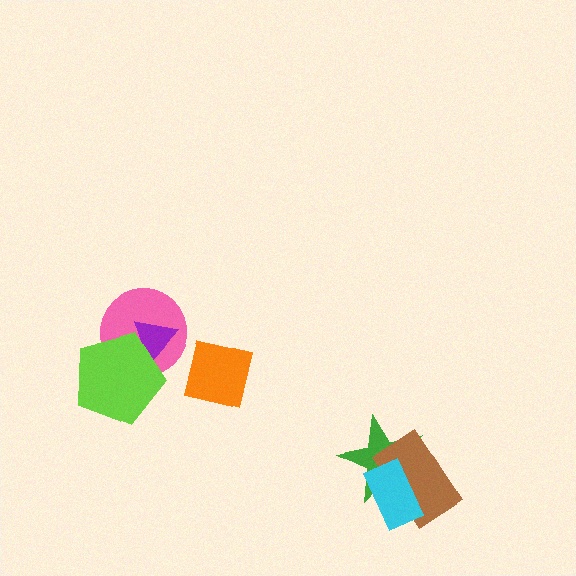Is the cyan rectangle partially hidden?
No, no other shape covers it.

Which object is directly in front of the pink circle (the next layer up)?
The purple triangle is directly in front of the pink circle.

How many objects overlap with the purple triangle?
2 objects overlap with the purple triangle.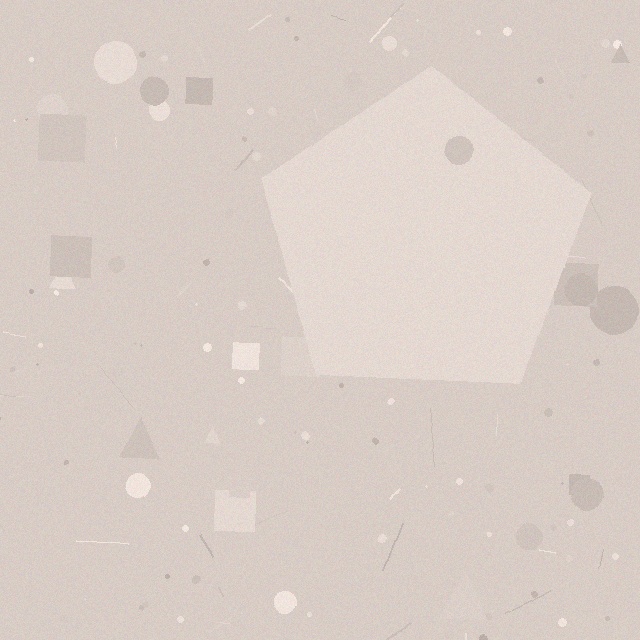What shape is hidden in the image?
A pentagon is hidden in the image.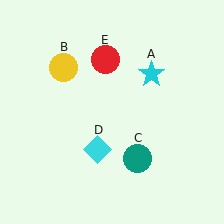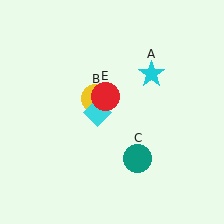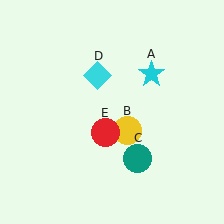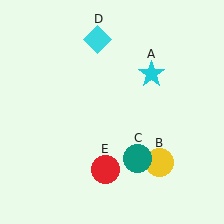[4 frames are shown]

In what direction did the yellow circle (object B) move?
The yellow circle (object B) moved down and to the right.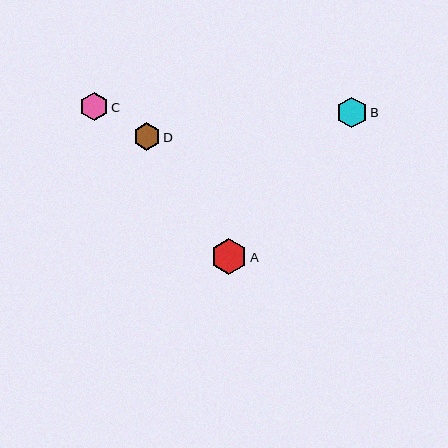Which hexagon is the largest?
Hexagon A is the largest with a size of approximately 36 pixels.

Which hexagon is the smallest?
Hexagon D is the smallest with a size of approximately 27 pixels.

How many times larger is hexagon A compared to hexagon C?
Hexagon A is approximately 1.3 times the size of hexagon C.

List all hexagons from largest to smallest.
From largest to smallest: A, B, C, D.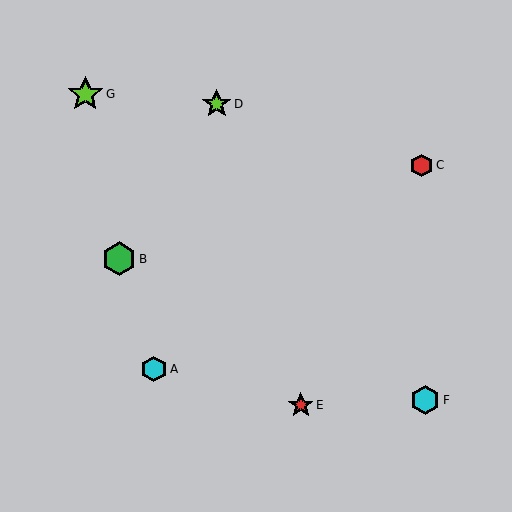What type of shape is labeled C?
Shape C is a red hexagon.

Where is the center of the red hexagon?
The center of the red hexagon is at (422, 165).